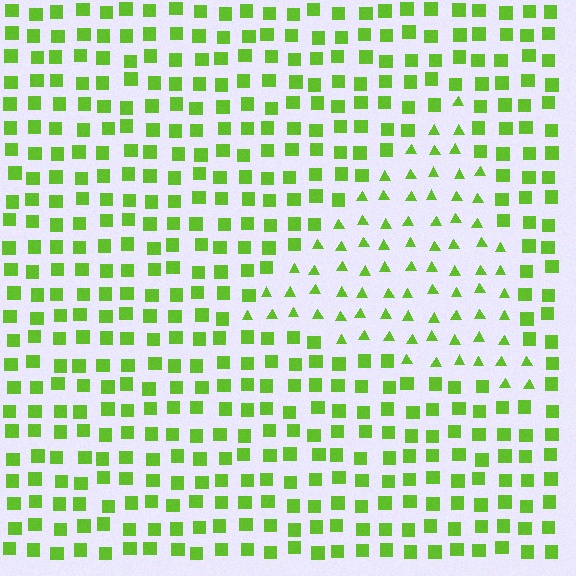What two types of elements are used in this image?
The image uses triangles inside the triangle region and squares outside it.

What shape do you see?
I see a triangle.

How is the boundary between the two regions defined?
The boundary is defined by a change in element shape: triangles inside vs. squares outside. All elements share the same color and spacing.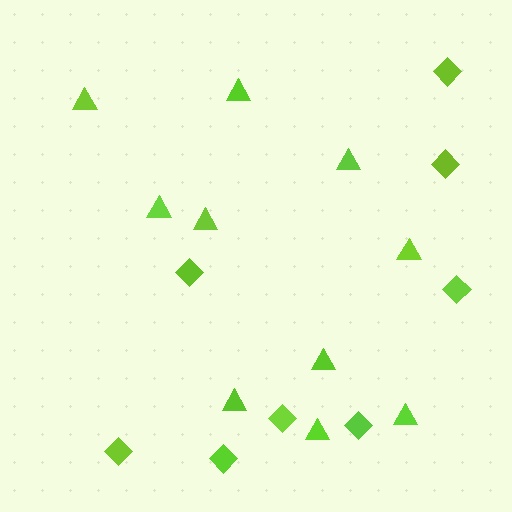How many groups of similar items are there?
There are 2 groups: one group of triangles (10) and one group of diamonds (8).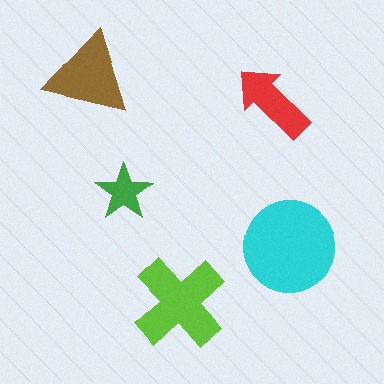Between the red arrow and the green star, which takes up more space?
The red arrow.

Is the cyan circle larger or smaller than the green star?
Larger.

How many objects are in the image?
There are 5 objects in the image.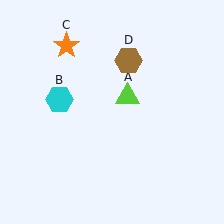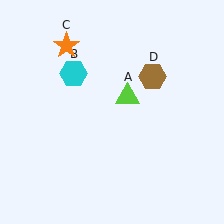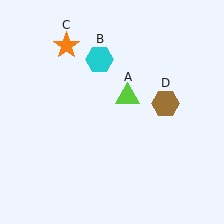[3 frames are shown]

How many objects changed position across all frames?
2 objects changed position: cyan hexagon (object B), brown hexagon (object D).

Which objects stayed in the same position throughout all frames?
Lime triangle (object A) and orange star (object C) remained stationary.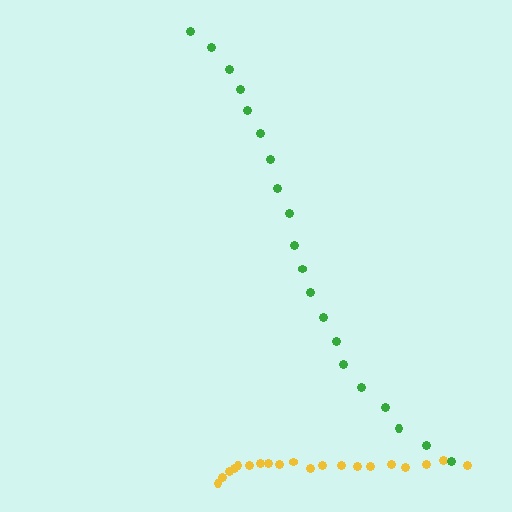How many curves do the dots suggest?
There are 2 distinct paths.